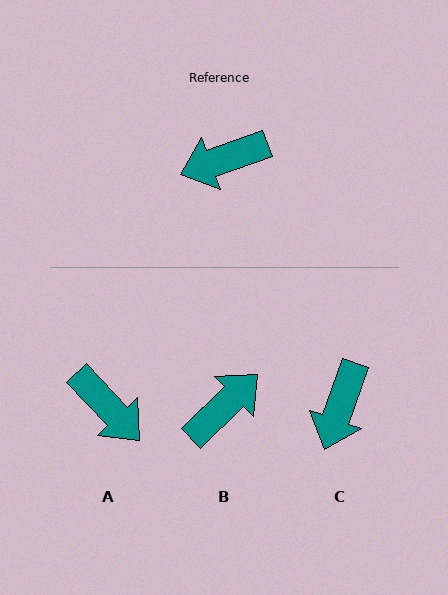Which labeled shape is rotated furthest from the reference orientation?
B, about 156 degrees away.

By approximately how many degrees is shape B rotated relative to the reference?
Approximately 156 degrees clockwise.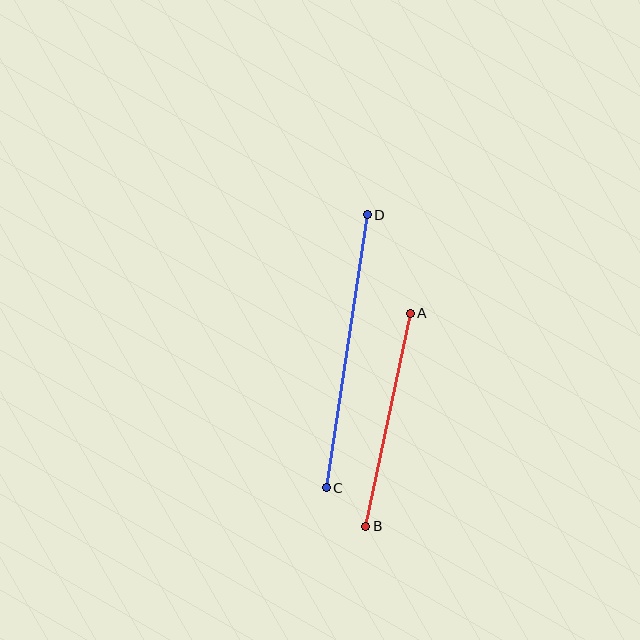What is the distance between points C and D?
The distance is approximately 276 pixels.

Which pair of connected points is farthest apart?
Points C and D are farthest apart.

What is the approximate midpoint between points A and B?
The midpoint is at approximately (388, 420) pixels.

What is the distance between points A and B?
The distance is approximately 218 pixels.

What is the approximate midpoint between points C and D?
The midpoint is at approximately (347, 351) pixels.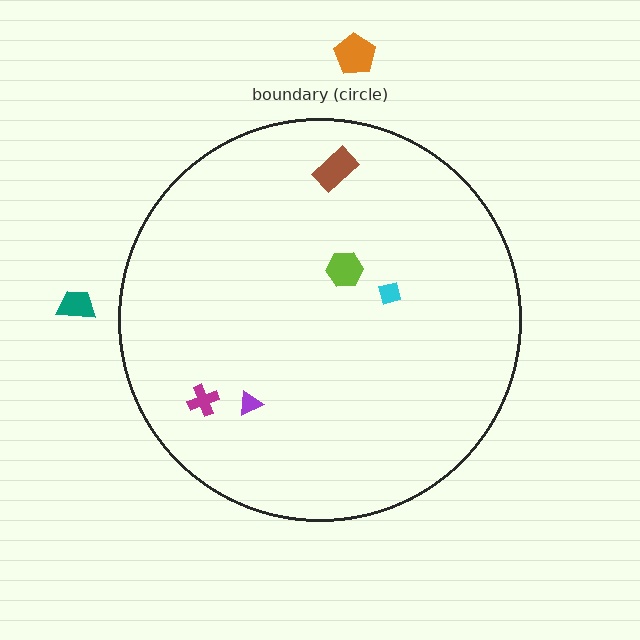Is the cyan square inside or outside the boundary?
Inside.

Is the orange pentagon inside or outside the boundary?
Outside.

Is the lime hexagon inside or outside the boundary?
Inside.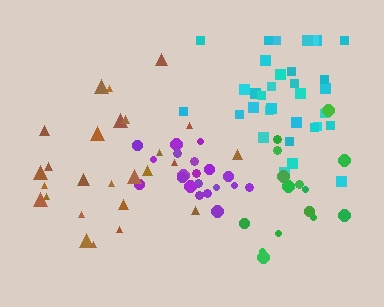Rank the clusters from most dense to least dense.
purple, cyan, brown, green.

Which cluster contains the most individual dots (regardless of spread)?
Cyan (34).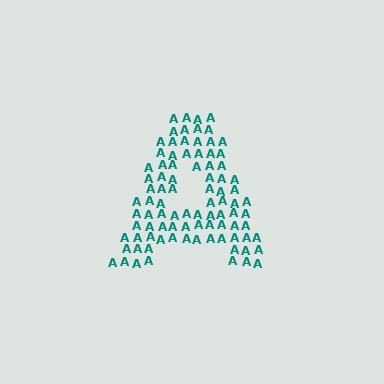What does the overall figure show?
The overall figure shows the letter A.